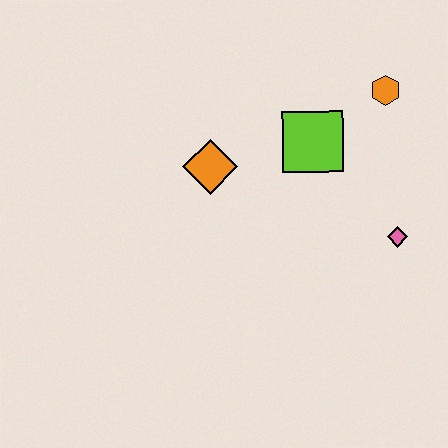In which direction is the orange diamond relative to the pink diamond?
The orange diamond is to the left of the pink diamond.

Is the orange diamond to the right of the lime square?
No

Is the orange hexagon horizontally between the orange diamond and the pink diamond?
Yes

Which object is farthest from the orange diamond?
The pink diamond is farthest from the orange diamond.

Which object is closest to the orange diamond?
The lime square is closest to the orange diamond.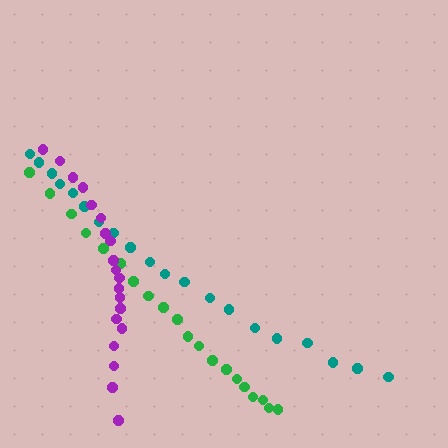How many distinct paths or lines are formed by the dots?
There are 3 distinct paths.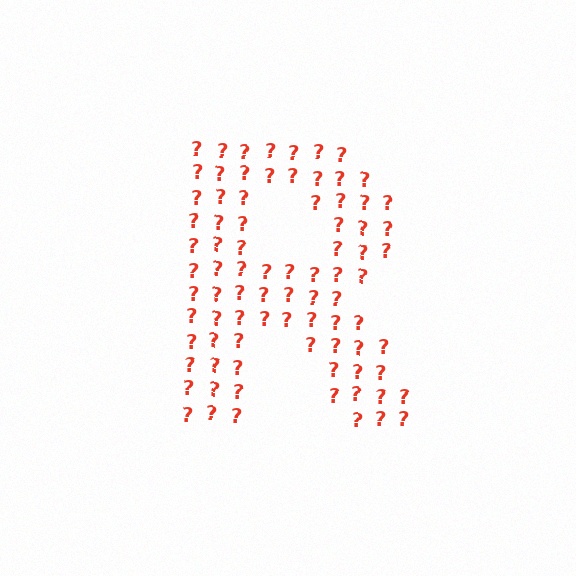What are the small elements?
The small elements are question marks.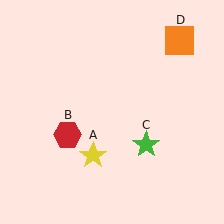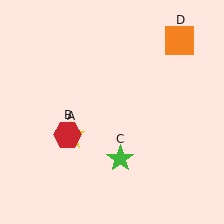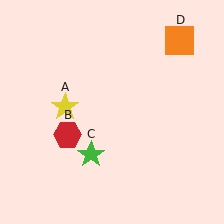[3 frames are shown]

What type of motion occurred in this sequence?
The yellow star (object A), green star (object C) rotated clockwise around the center of the scene.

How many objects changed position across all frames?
2 objects changed position: yellow star (object A), green star (object C).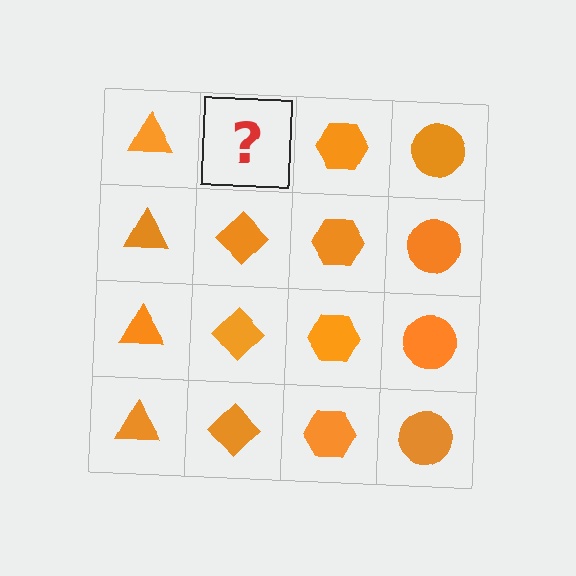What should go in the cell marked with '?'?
The missing cell should contain an orange diamond.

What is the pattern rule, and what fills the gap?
The rule is that each column has a consistent shape. The gap should be filled with an orange diamond.